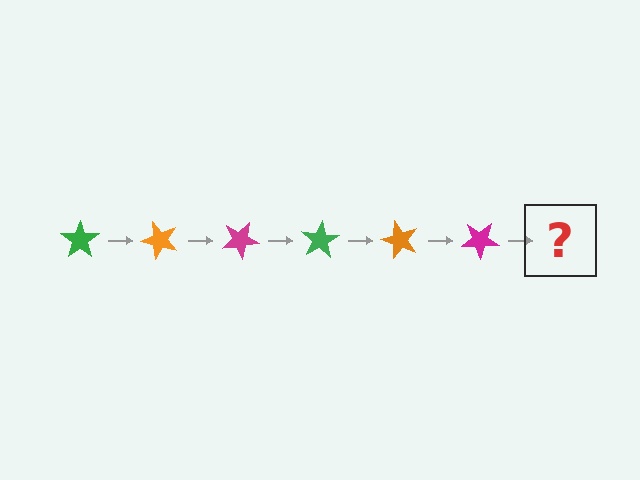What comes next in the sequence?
The next element should be a green star, rotated 300 degrees from the start.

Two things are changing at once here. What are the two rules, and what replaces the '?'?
The two rules are that it rotates 50 degrees each step and the color cycles through green, orange, and magenta. The '?' should be a green star, rotated 300 degrees from the start.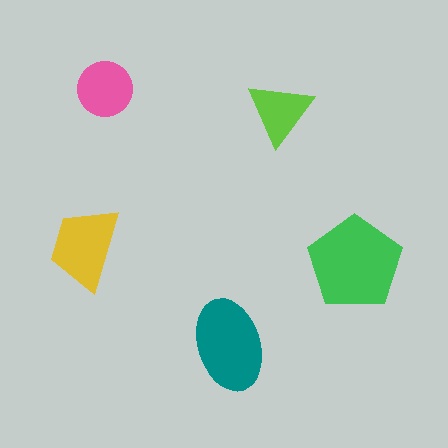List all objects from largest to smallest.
The green pentagon, the teal ellipse, the yellow trapezoid, the pink circle, the lime triangle.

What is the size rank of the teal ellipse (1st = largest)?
2nd.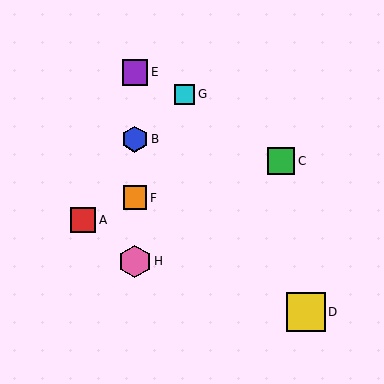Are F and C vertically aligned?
No, F is at x≈135 and C is at x≈281.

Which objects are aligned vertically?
Objects B, E, F, H are aligned vertically.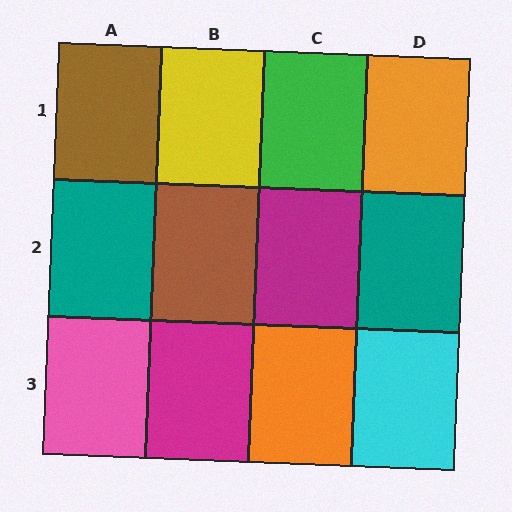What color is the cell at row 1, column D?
Orange.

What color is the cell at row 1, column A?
Brown.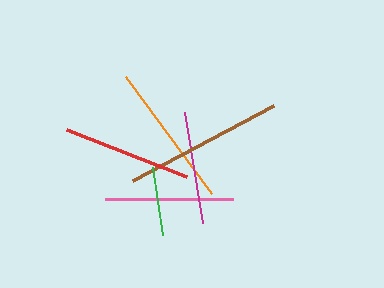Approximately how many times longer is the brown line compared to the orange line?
The brown line is approximately 1.1 times the length of the orange line.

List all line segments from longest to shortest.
From longest to shortest: brown, orange, red, pink, magenta, green.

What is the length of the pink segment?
The pink segment is approximately 128 pixels long.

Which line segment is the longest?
The brown line is the longest at approximately 160 pixels.